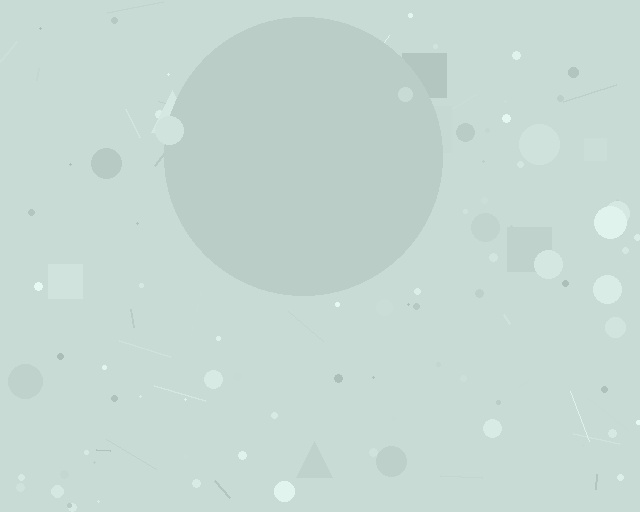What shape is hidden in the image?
A circle is hidden in the image.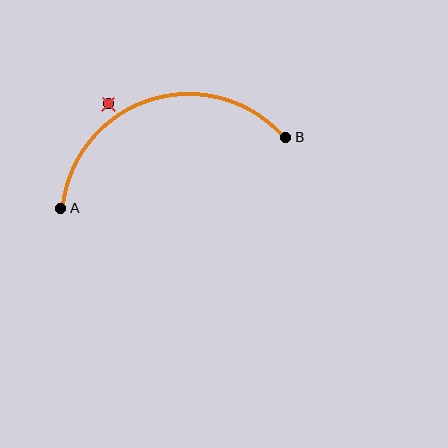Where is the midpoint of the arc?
The arc midpoint is the point on the curve farthest from the straight line joining A and B. It sits above that line.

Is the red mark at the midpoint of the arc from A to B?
No — the red mark does not lie on the arc at all. It sits slightly outside the curve.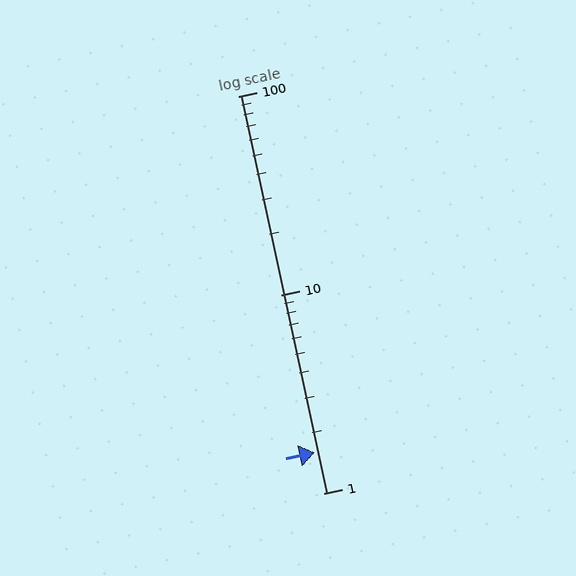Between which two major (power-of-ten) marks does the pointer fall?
The pointer is between 1 and 10.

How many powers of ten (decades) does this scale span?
The scale spans 2 decades, from 1 to 100.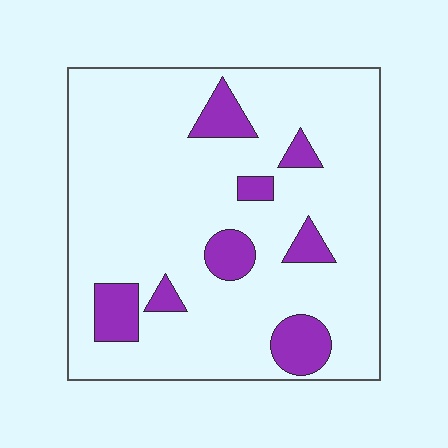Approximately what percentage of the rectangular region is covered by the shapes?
Approximately 15%.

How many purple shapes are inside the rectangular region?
8.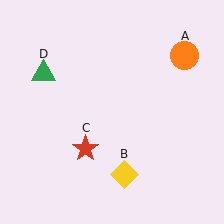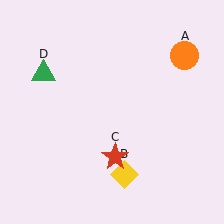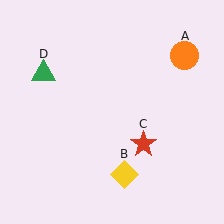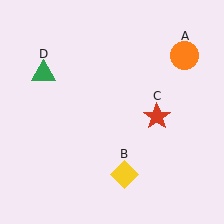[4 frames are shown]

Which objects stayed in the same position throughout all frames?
Orange circle (object A) and yellow diamond (object B) and green triangle (object D) remained stationary.